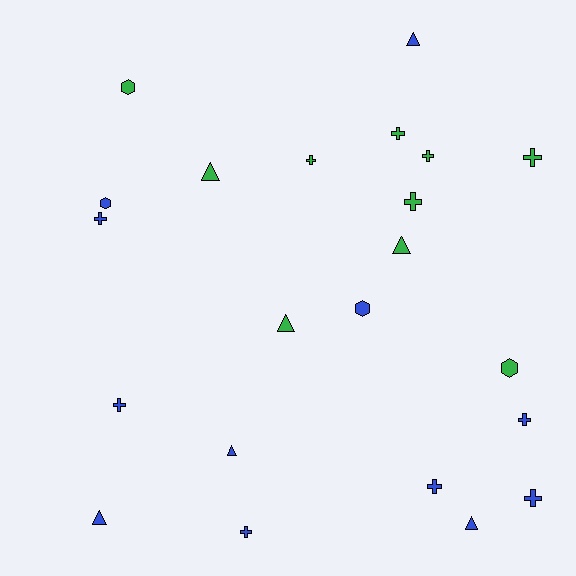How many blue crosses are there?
There are 6 blue crosses.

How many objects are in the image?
There are 22 objects.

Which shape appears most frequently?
Cross, with 11 objects.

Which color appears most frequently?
Blue, with 12 objects.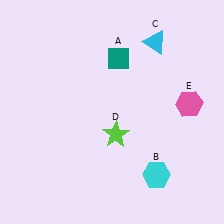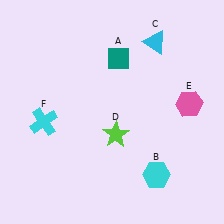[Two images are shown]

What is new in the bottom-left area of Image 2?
A cyan cross (F) was added in the bottom-left area of Image 2.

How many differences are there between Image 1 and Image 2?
There is 1 difference between the two images.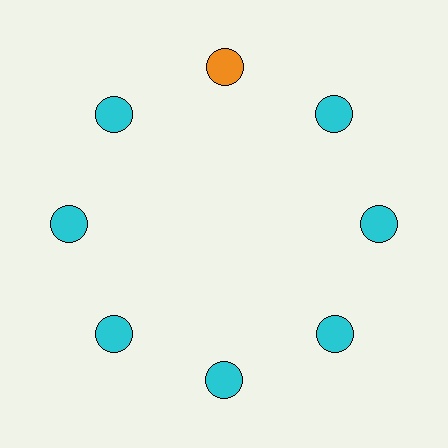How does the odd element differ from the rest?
It has a different color: orange instead of cyan.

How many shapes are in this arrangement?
There are 8 shapes arranged in a ring pattern.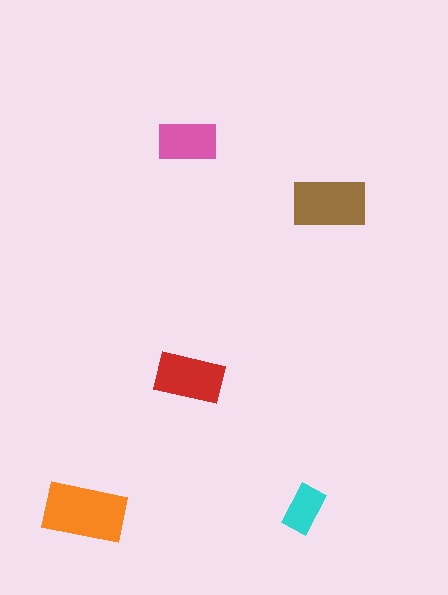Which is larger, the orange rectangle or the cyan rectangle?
The orange one.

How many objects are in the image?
There are 5 objects in the image.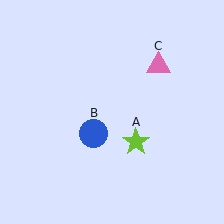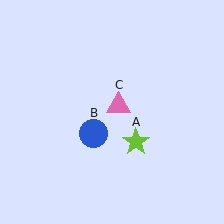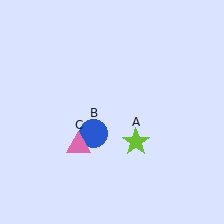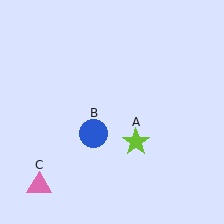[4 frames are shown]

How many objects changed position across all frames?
1 object changed position: pink triangle (object C).